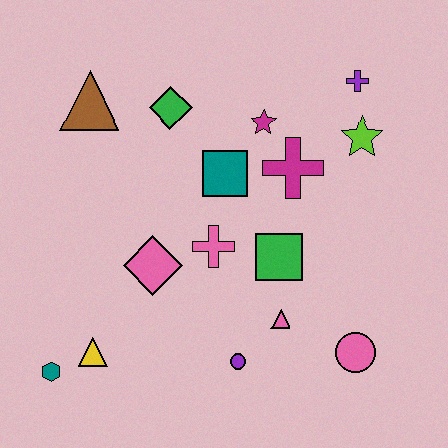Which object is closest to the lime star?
The purple cross is closest to the lime star.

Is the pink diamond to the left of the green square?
Yes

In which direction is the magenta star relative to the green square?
The magenta star is above the green square.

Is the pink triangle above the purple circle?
Yes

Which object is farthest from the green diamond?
The pink circle is farthest from the green diamond.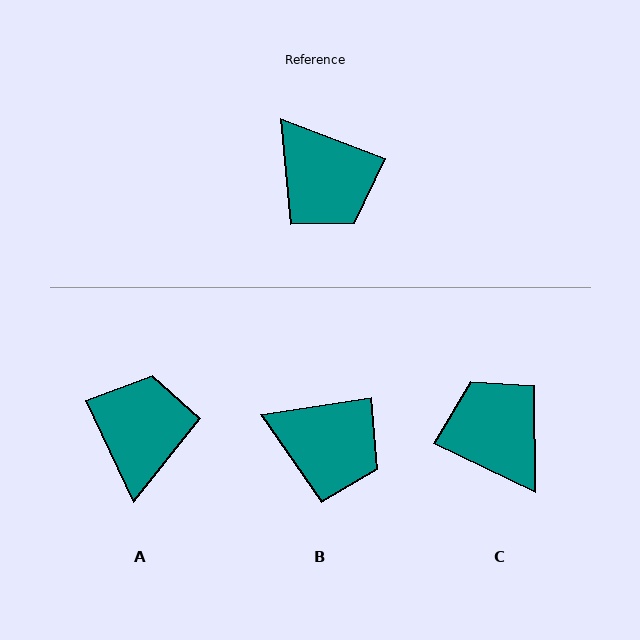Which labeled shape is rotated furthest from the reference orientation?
C, about 175 degrees away.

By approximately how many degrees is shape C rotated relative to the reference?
Approximately 175 degrees counter-clockwise.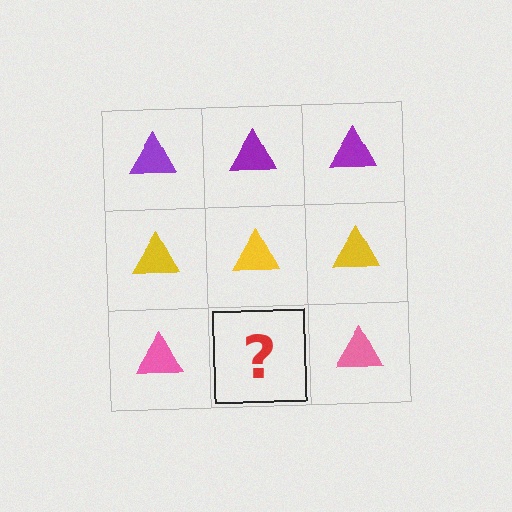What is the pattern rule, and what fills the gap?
The rule is that each row has a consistent color. The gap should be filled with a pink triangle.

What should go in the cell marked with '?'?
The missing cell should contain a pink triangle.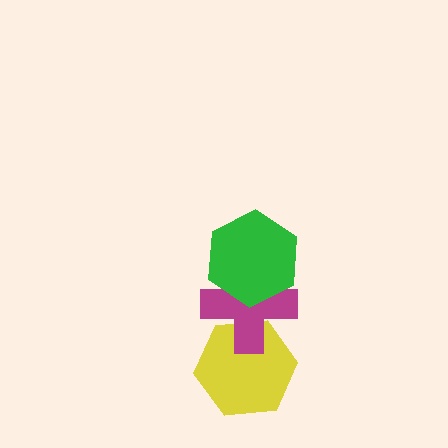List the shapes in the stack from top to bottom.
From top to bottom: the green hexagon, the magenta cross, the yellow hexagon.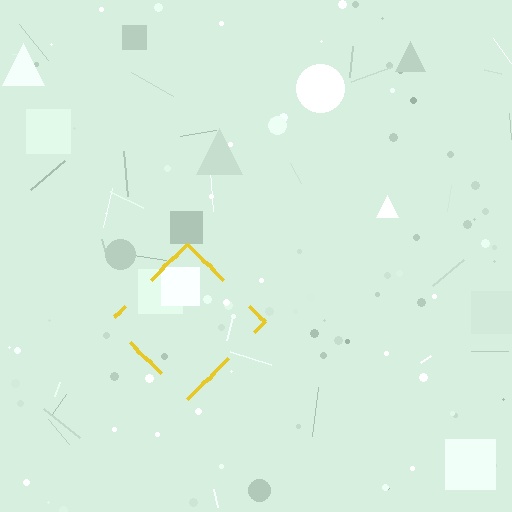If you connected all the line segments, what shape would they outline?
They would outline a diamond.